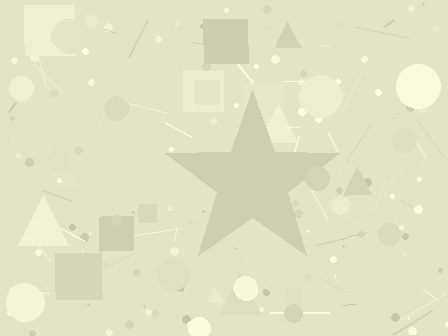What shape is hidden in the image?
A star is hidden in the image.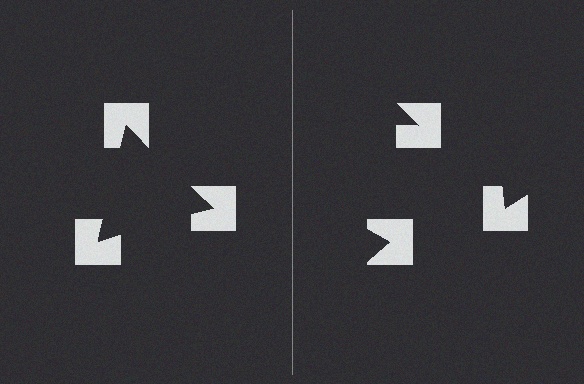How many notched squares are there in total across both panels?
6 — 3 on each side.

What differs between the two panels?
The notched squares are positioned identically on both sides; only the wedge orientations differ. On the left they align to a triangle; on the right they are misaligned.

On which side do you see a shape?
An illusory triangle appears on the left side. On the right side the wedge cuts are rotated, so no coherent shape forms.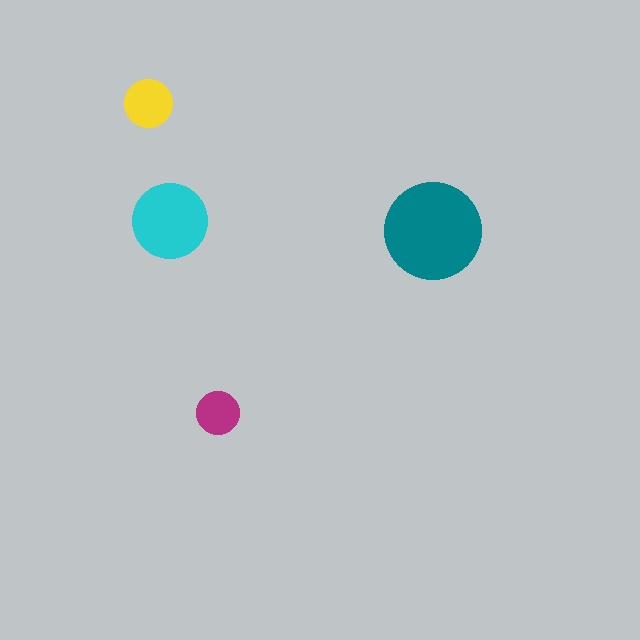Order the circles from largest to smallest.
the teal one, the cyan one, the yellow one, the magenta one.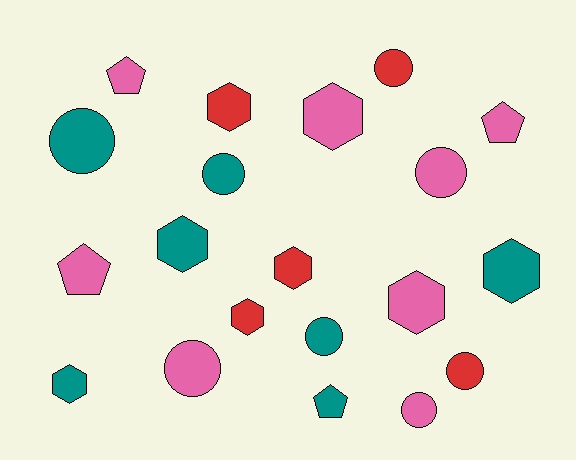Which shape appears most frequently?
Circle, with 8 objects.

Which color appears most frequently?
Pink, with 8 objects.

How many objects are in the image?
There are 20 objects.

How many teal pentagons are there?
There is 1 teal pentagon.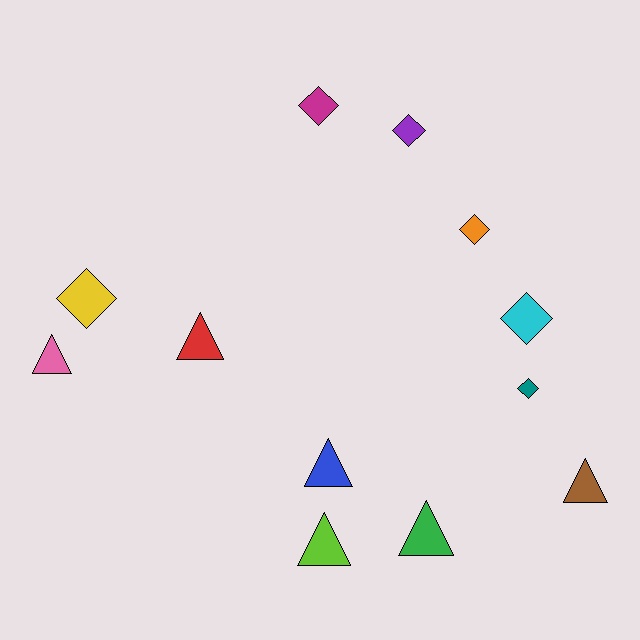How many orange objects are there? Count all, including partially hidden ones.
There is 1 orange object.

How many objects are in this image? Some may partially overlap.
There are 12 objects.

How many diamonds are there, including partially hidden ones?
There are 6 diamonds.